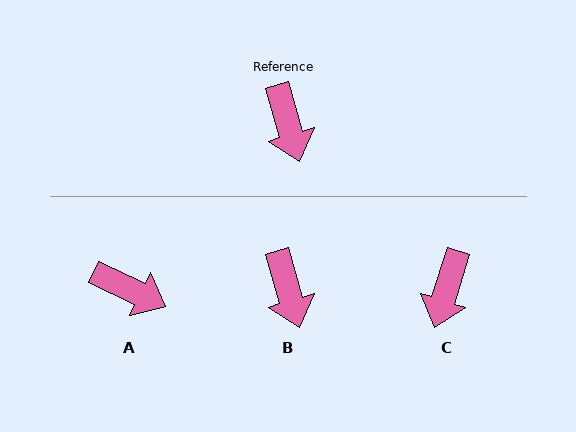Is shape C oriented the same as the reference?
No, it is off by about 34 degrees.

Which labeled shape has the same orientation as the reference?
B.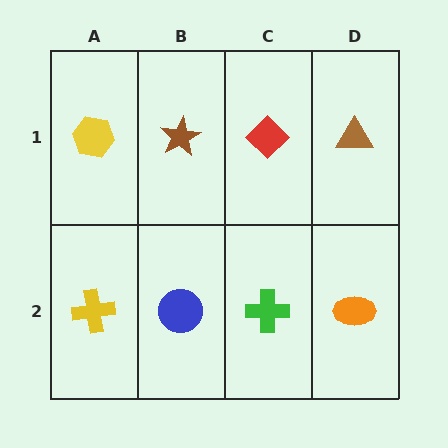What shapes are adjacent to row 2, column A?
A yellow hexagon (row 1, column A), a blue circle (row 2, column B).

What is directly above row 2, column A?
A yellow hexagon.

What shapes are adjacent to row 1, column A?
A yellow cross (row 2, column A), a brown star (row 1, column B).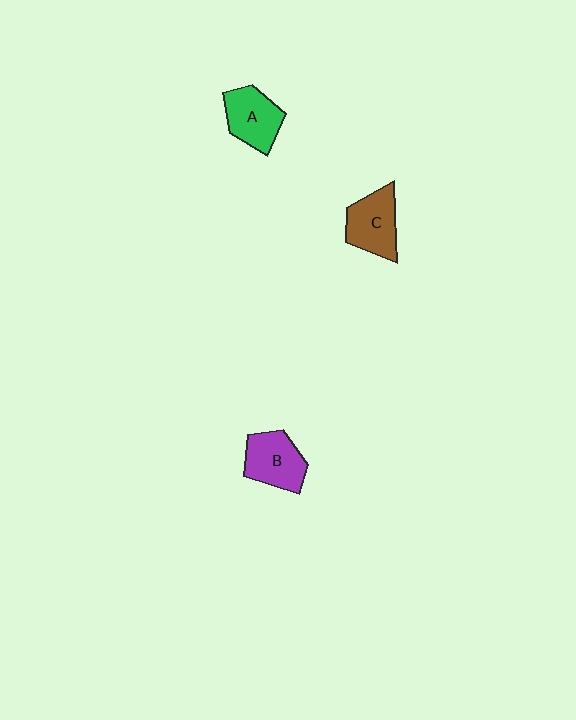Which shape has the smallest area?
Shape A (green).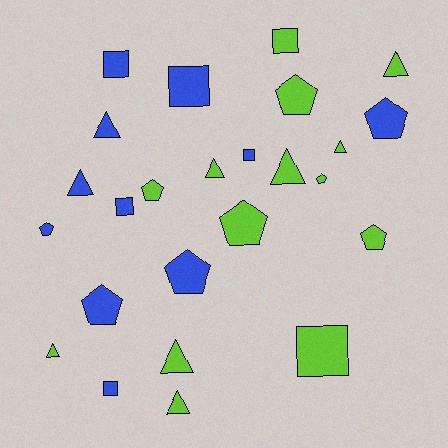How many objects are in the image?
There are 25 objects.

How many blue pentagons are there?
There are 4 blue pentagons.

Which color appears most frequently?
Lime, with 14 objects.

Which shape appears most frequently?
Triangle, with 9 objects.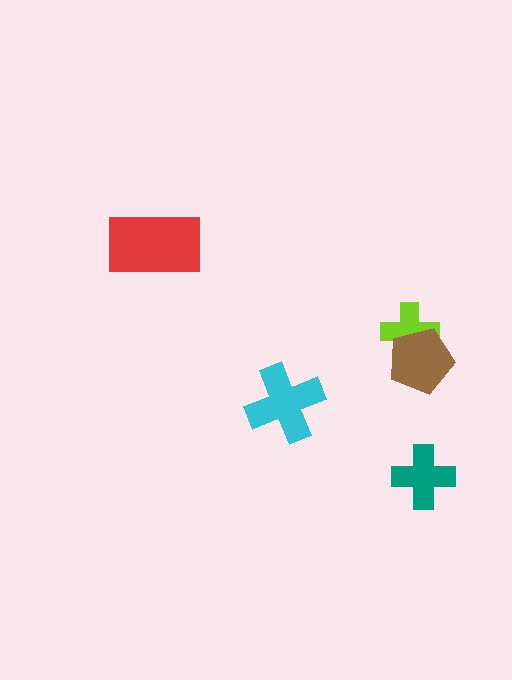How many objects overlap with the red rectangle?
0 objects overlap with the red rectangle.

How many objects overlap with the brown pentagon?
1 object overlaps with the brown pentagon.